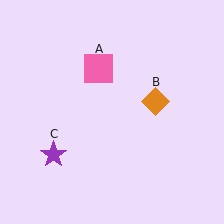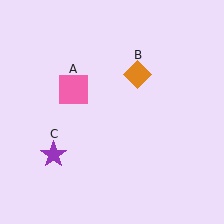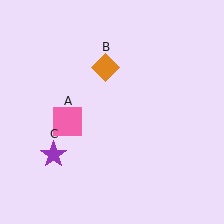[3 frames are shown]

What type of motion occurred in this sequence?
The pink square (object A), orange diamond (object B) rotated counterclockwise around the center of the scene.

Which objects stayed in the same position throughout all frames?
Purple star (object C) remained stationary.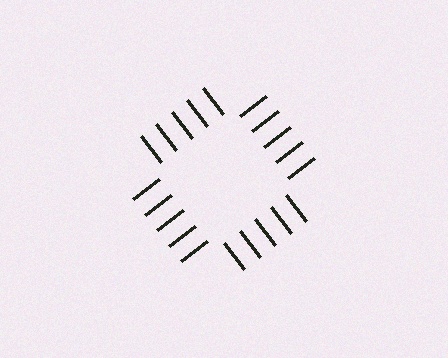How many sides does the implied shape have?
4 sides — the line-ends trace a square.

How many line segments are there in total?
20 — 5 along each of the 4 edges.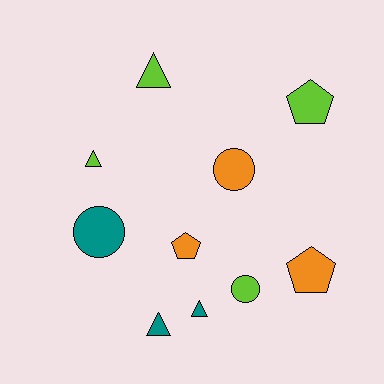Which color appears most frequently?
Lime, with 4 objects.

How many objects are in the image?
There are 10 objects.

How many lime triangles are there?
There are 2 lime triangles.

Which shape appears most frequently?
Triangle, with 4 objects.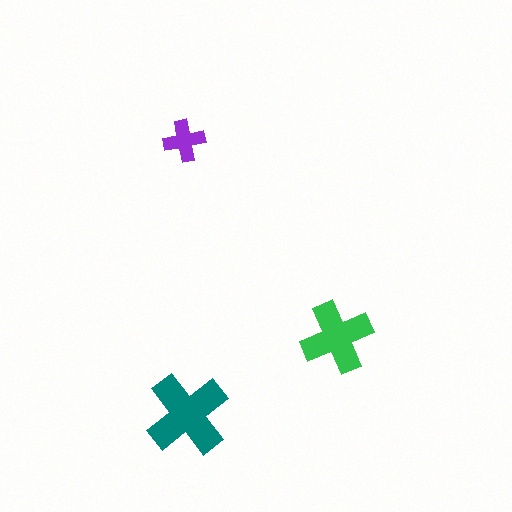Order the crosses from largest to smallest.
the teal one, the green one, the purple one.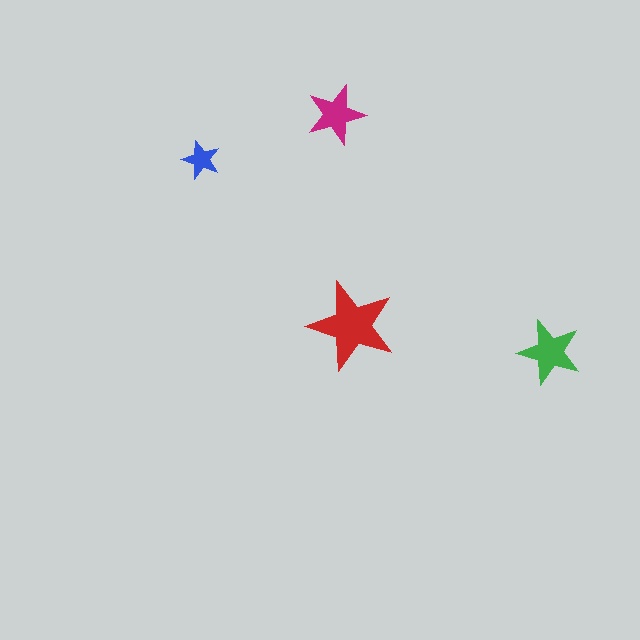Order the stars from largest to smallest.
the red one, the green one, the magenta one, the blue one.